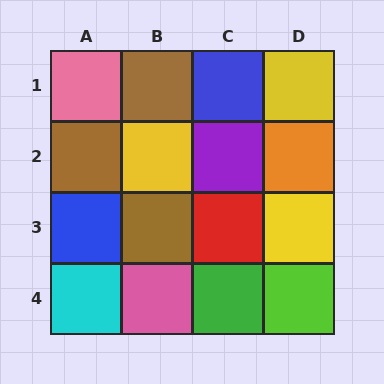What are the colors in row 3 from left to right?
Blue, brown, red, yellow.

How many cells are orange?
1 cell is orange.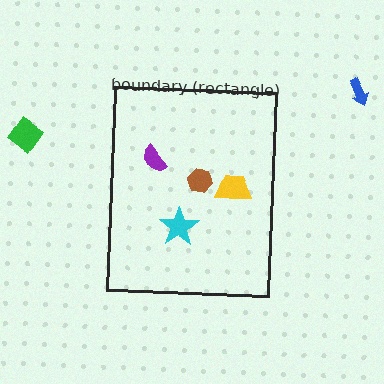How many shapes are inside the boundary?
4 inside, 2 outside.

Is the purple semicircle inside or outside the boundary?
Inside.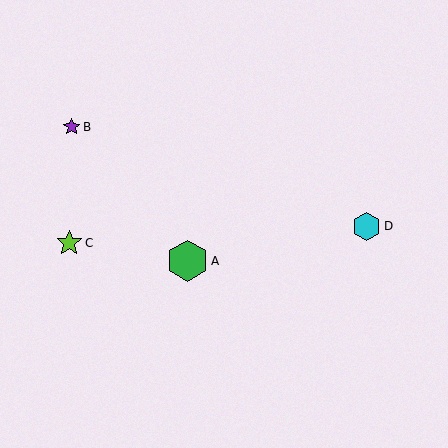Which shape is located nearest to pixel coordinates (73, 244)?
The lime star (labeled C) at (69, 243) is nearest to that location.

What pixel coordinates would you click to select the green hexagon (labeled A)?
Click at (188, 261) to select the green hexagon A.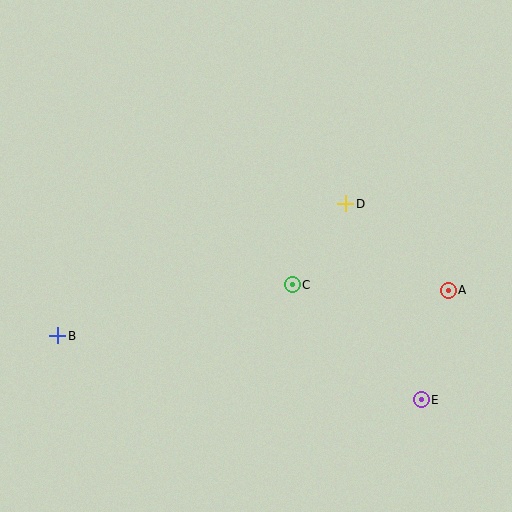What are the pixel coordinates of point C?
Point C is at (292, 285).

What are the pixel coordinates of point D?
Point D is at (345, 204).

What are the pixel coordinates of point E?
Point E is at (421, 400).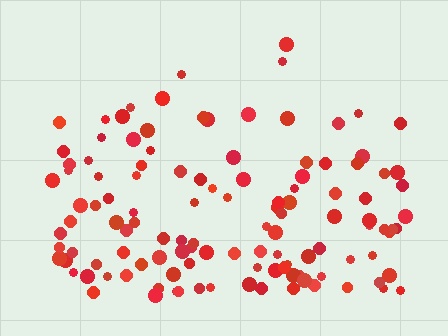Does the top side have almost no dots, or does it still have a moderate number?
Still a moderate number, just noticeably fewer than the bottom.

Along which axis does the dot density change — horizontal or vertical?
Vertical.